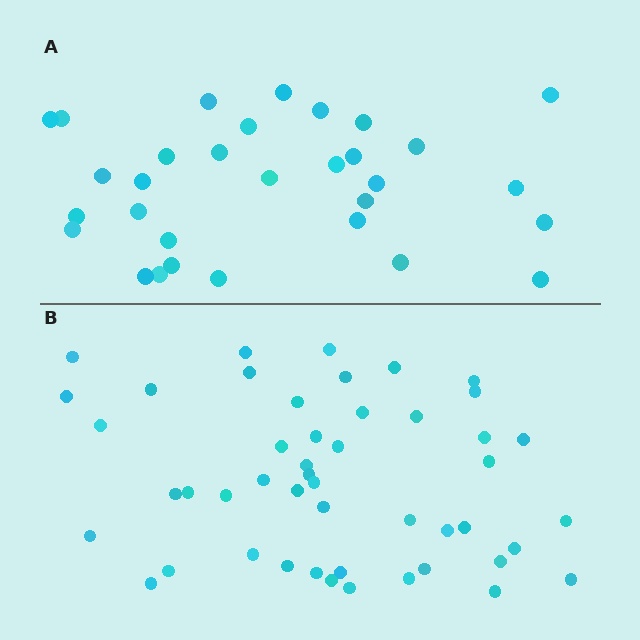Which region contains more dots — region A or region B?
Region B (the bottom region) has more dots.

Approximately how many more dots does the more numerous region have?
Region B has approximately 15 more dots than region A.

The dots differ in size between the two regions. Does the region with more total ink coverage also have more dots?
No. Region A has more total ink coverage because its dots are larger, but region B actually contains more individual dots. Total area can be misleading — the number of items is what matters here.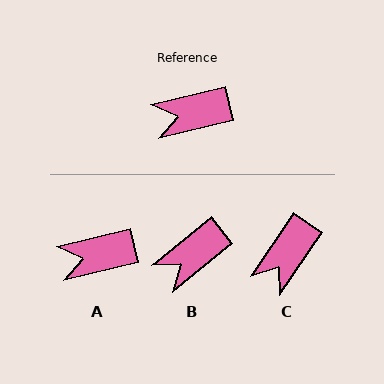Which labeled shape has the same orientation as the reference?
A.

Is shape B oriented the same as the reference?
No, it is off by about 26 degrees.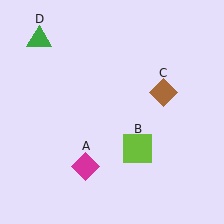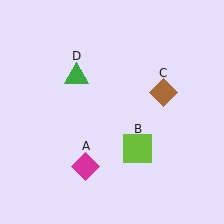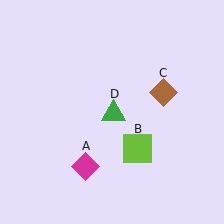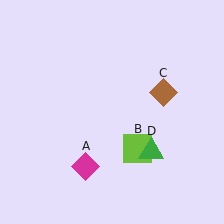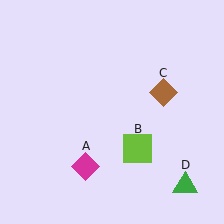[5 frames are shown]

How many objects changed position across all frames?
1 object changed position: green triangle (object D).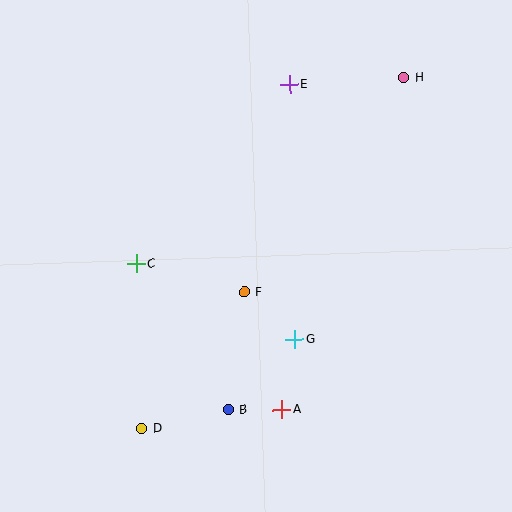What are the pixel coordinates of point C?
Point C is at (137, 264).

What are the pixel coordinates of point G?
Point G is at (295, 339).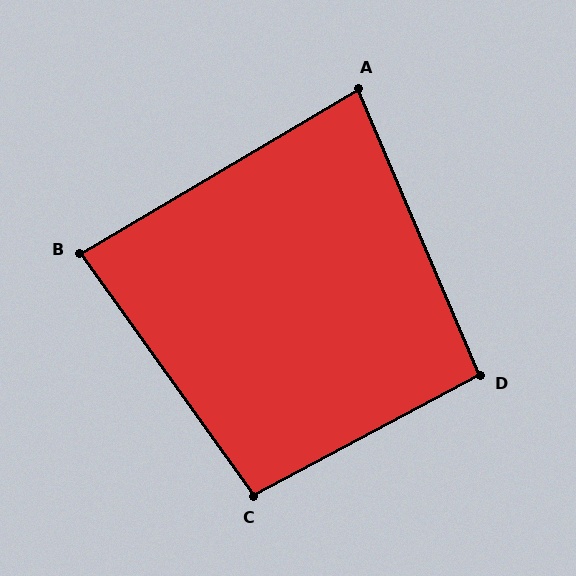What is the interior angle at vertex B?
Approximately 85 degrees (acute).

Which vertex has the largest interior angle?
C, at approximately 97 degrees.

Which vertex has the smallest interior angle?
A, at approximately 83 degrees.